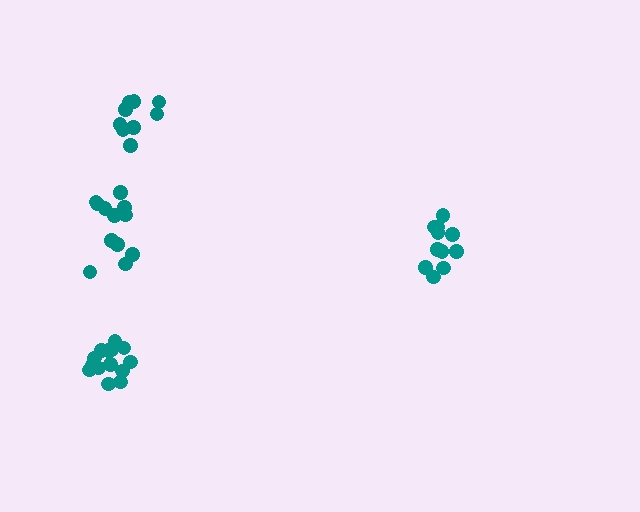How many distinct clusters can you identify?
There are 4 distinct clusters.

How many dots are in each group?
Group 1: 11 dots, Group 2: 9 dots, Group 3: 14 dots, Group 4: 12 dots (46 total).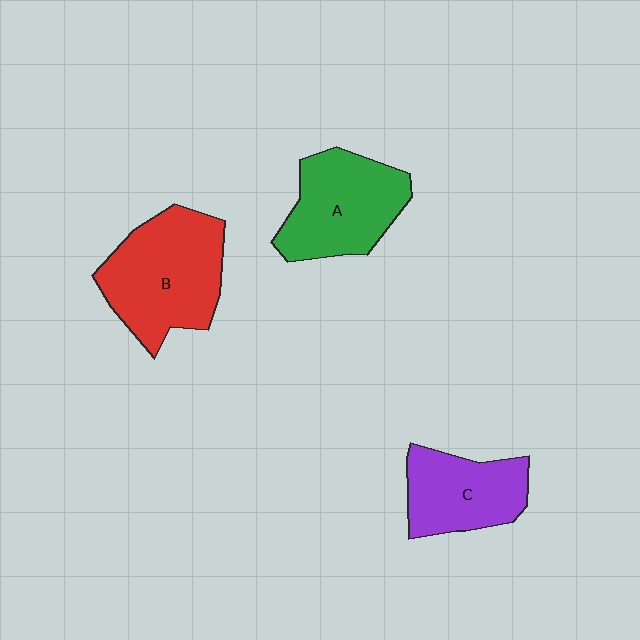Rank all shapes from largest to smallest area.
From largest to smallest: B (red), A (green), C (purple).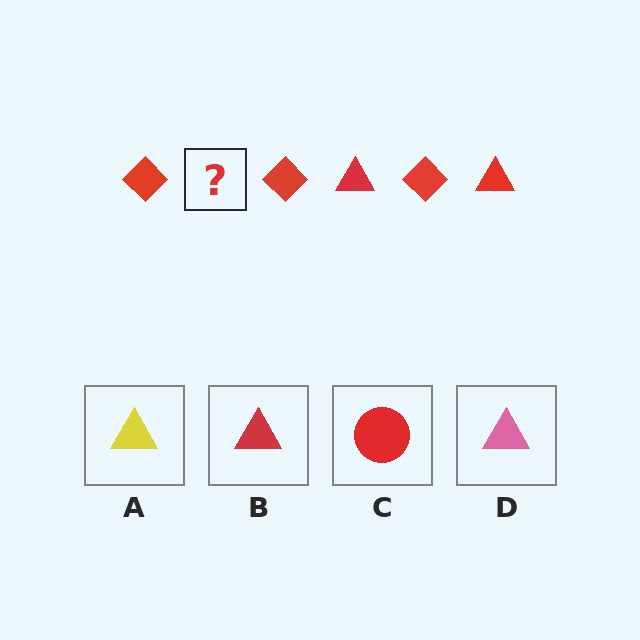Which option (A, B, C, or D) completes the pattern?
B.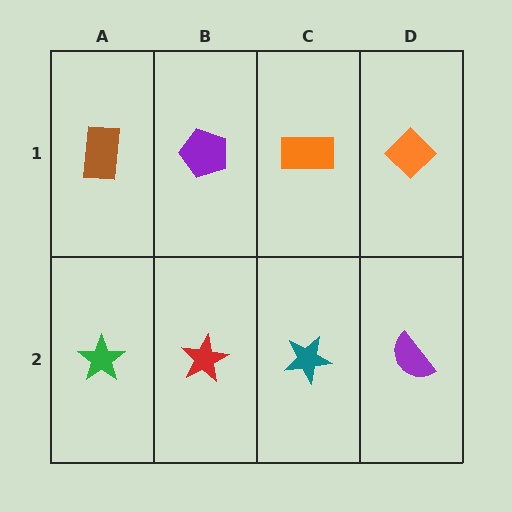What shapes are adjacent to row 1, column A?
A green star (row 2, column A), a purple pentagon (row 1, column B).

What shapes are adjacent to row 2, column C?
An orange rectangle (row 1, column C), a red star (row 2, column B), a purple semicircle (row 2, column D).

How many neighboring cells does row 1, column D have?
2.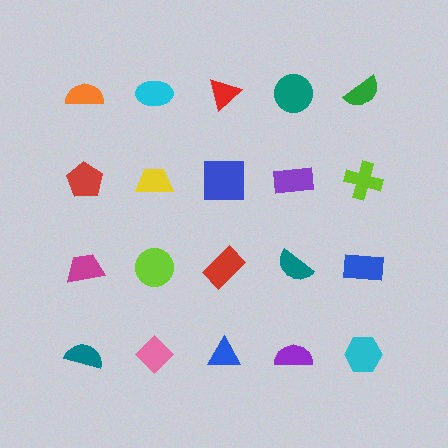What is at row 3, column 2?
A lime circle.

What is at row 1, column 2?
A cyan ellipse.